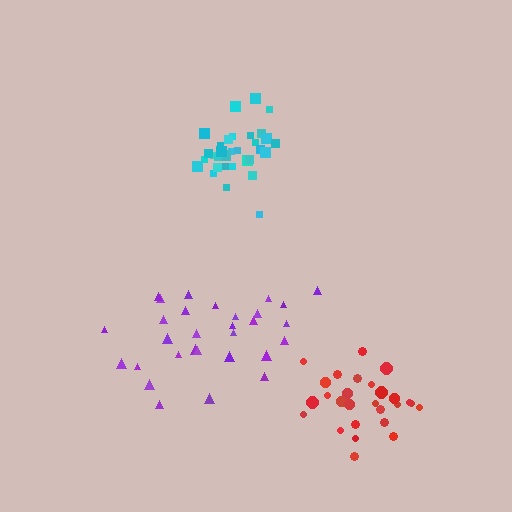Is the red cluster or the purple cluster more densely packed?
Red.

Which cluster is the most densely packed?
Cyan.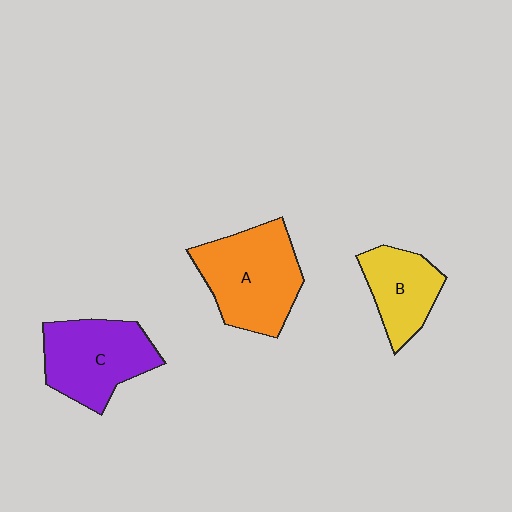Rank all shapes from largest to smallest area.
From largest to smallest: A (orange), C (purple), B (yellow).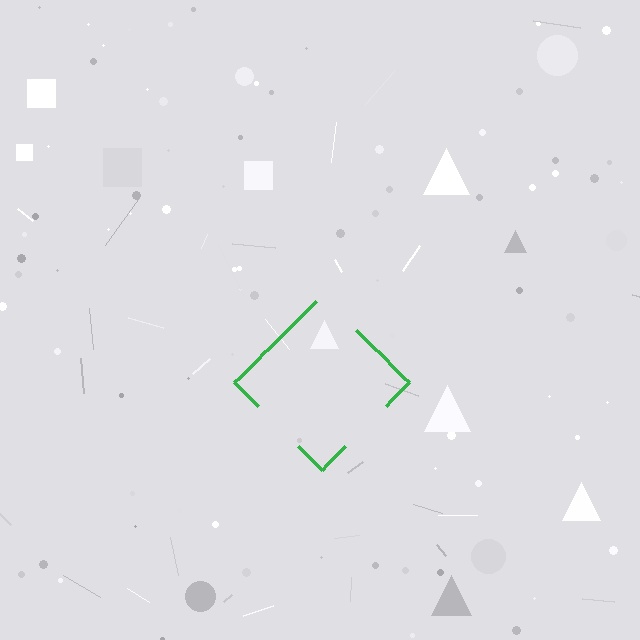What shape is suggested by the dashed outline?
The dashed outline suggests a diamond.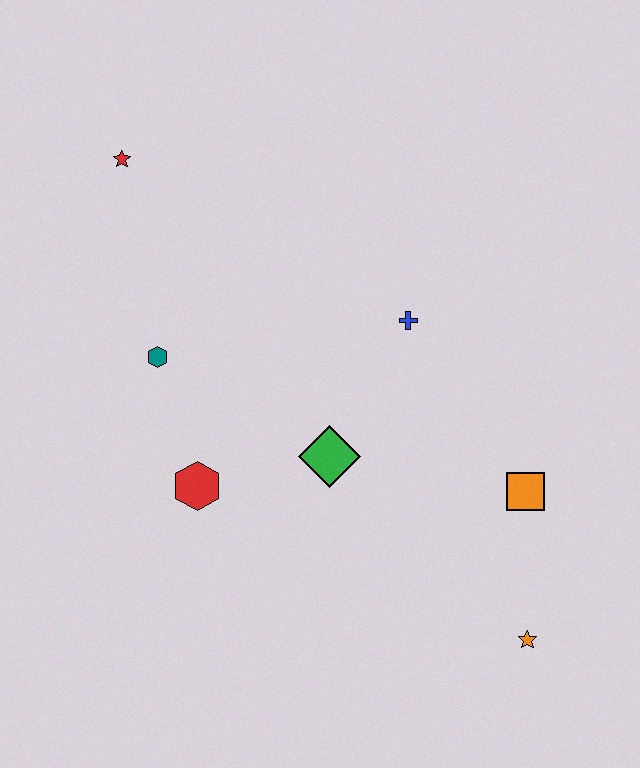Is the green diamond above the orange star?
Yes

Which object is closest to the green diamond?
The red hexagon is closest to the green diamond.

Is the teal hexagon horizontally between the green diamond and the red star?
Yes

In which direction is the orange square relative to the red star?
The orange square is to the right of the red star.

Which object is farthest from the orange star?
The red star is farthest from the orange star.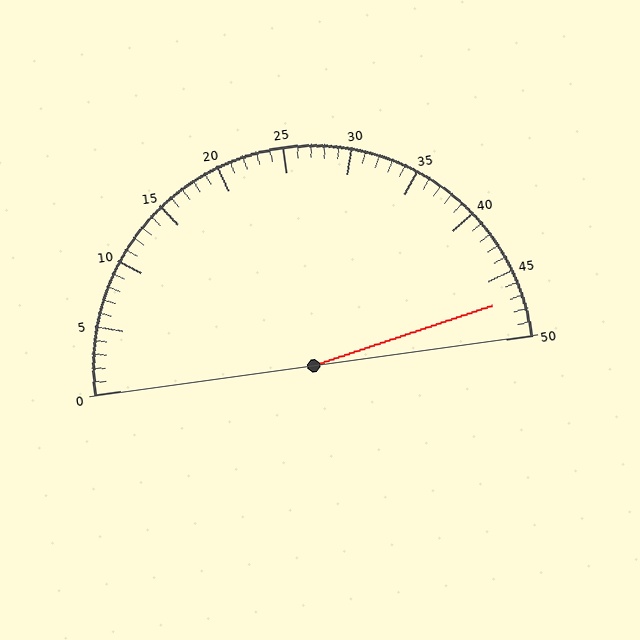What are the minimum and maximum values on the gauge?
The gauge ranges from 0 to 50.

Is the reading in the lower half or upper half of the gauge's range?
The reading is in the upper half of the range (0 to 50).